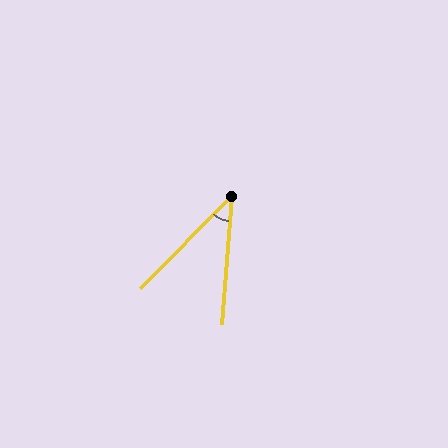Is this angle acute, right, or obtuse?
It is acute.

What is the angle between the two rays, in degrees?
Approximately 40 degrees.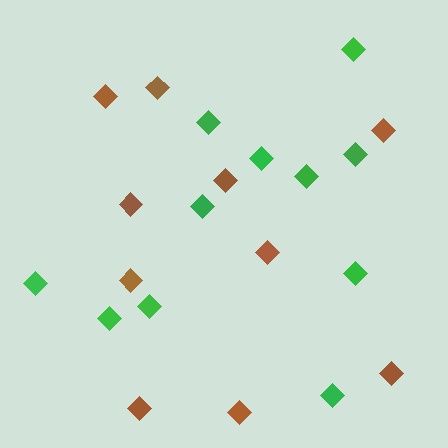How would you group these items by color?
There are 2 groups: one group of green diamonds (11) and one group of brown diamonds (10).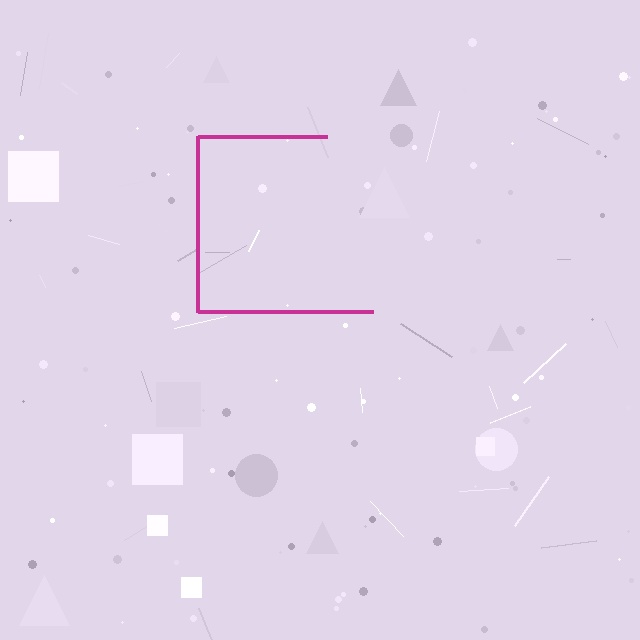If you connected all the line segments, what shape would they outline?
They would outline a square.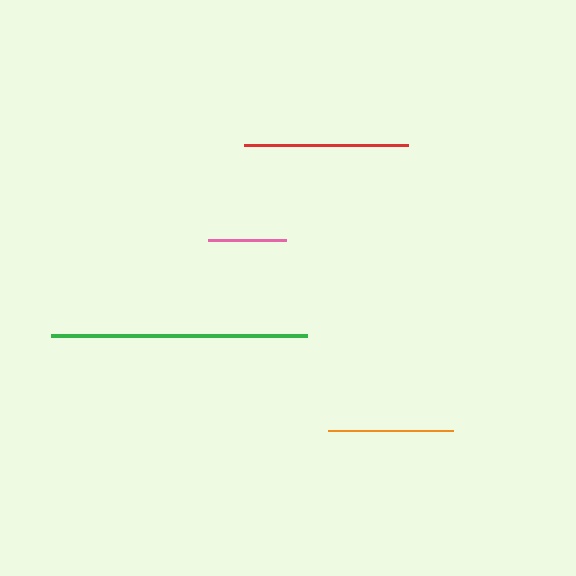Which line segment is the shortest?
The pink line is the shortest at approximately 78 pixels.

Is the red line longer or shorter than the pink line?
The red line is longer than the pink line.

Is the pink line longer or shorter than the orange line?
The orange line is longer than the pink line.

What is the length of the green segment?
The green segment is approximately 255 pixels long.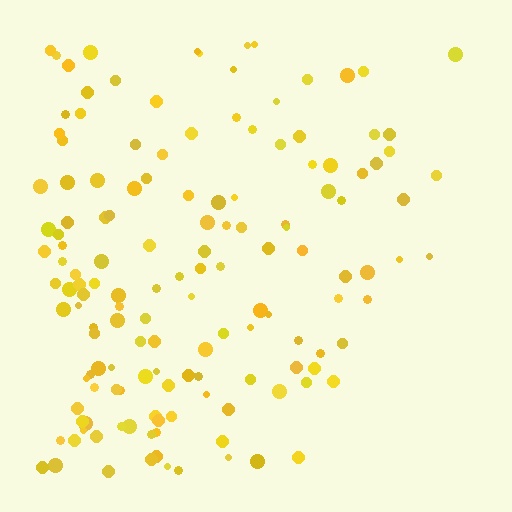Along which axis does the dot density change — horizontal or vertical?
Horizontal.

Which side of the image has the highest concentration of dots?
The left.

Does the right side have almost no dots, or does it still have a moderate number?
Still a moderate number, just noticeably fewer than the left.